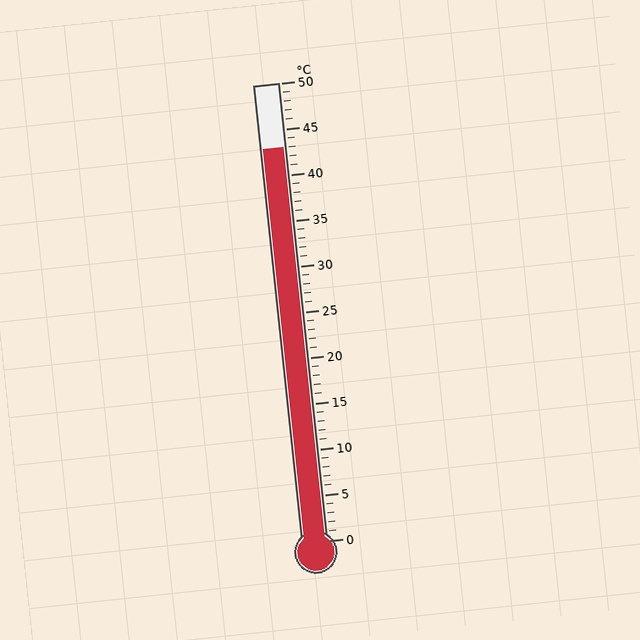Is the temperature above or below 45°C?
The temperature is below 45°C.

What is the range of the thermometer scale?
The thermometer scale ranges from 0°C to 50°C.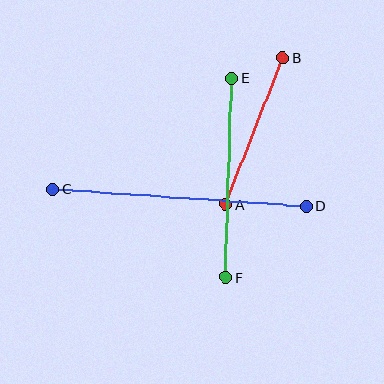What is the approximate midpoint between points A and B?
The midpoint is at approximately (254, 131) pixels.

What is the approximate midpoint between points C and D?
The midpoint is at approximately (179, 198) pixels.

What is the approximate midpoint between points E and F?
The midpoint is at approximately (228, 178) pixels.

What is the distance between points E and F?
The distance is approximately 199 pixels.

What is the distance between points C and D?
The distance is approximately 254 pixels.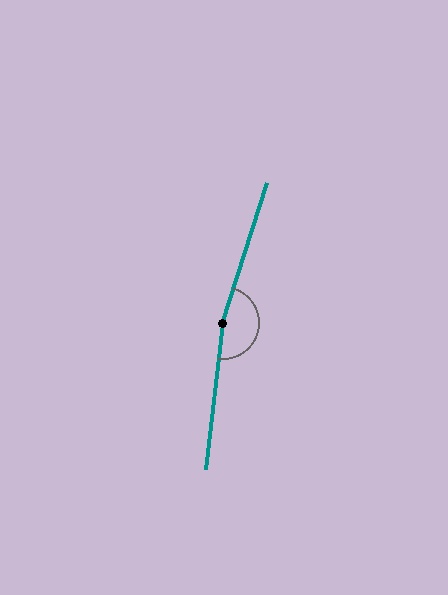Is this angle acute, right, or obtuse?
It is obtuse.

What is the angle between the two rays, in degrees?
Approximately 169 degrees.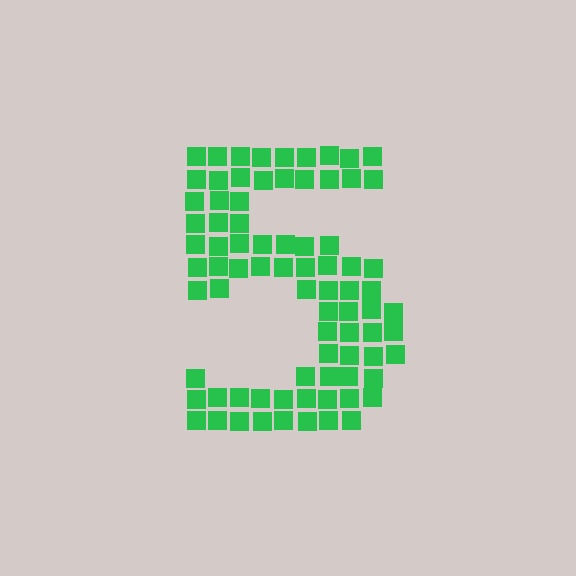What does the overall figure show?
The overall figure shows the digit 5.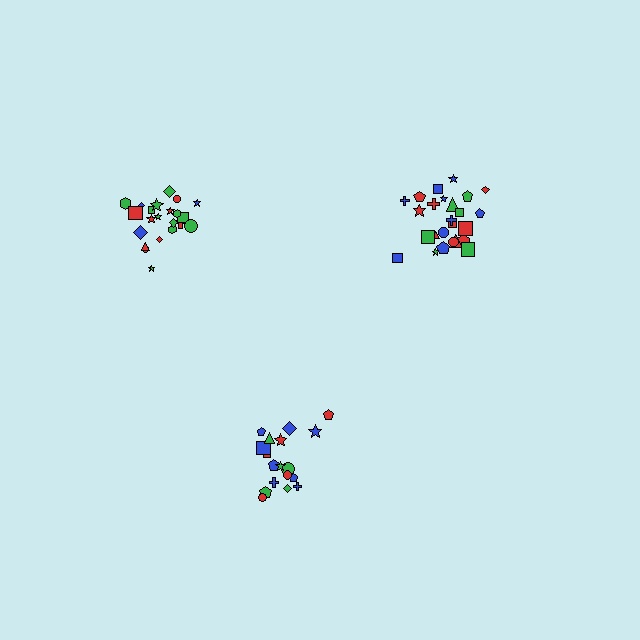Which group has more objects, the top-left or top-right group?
The top-right group.